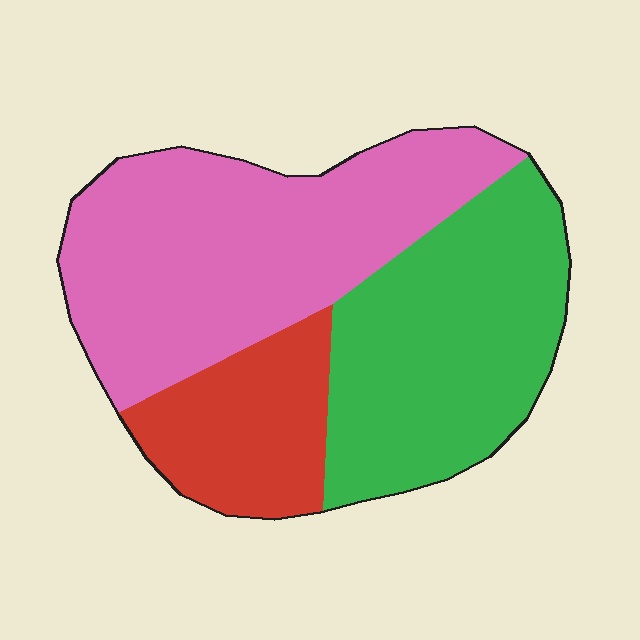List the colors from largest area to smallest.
From largest to smallest: pink, green, red.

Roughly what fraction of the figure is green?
Green covers 37% of the figure.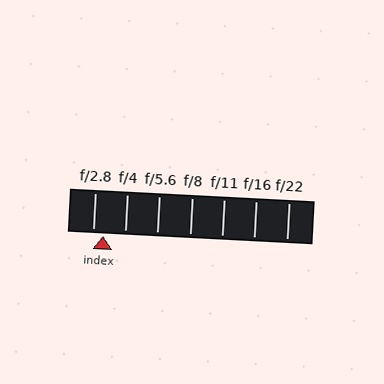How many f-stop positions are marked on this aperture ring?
There are 7 f-stop positions marked.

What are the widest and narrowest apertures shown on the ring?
The widest aperture shown is f/2.8 and the narrowest is f/22.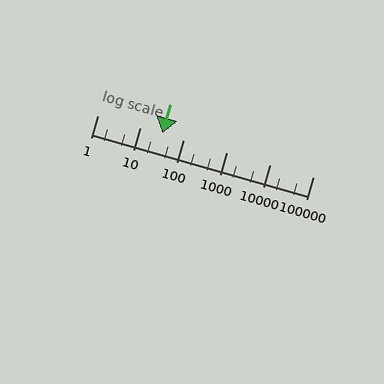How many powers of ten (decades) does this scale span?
The scale spans 5 decades, from 1 to 100000.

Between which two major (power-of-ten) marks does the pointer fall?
The pointer is between 10 and 100.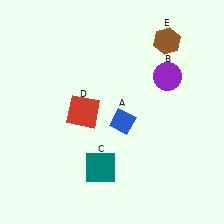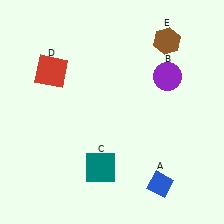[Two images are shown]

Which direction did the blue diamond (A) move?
The blue diamond (A) moved down.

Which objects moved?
The objects that moved are: the blue diamond (A), the red square (D).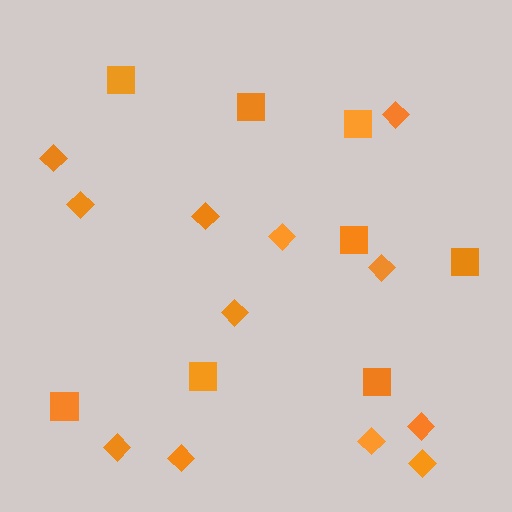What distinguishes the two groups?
There are 2 groups: one group of squares (8) and one group of diamonds (12).